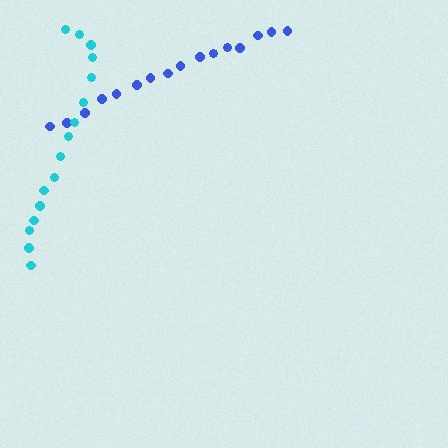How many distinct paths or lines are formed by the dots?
There are 2 distinct paths.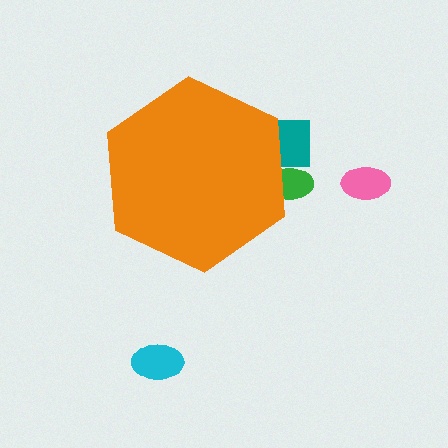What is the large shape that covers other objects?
An orange hexagon.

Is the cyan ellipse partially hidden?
No, the cyan ellipse is fully visible.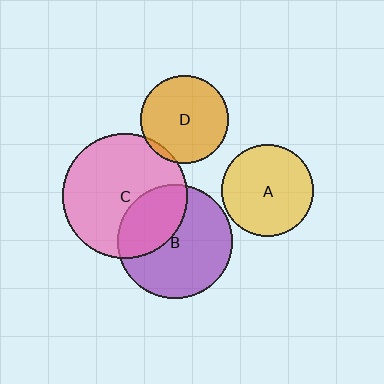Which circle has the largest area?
Circle C (pink).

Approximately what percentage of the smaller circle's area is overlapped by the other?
Approximately 5%.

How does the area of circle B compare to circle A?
Approximately 1.6 times.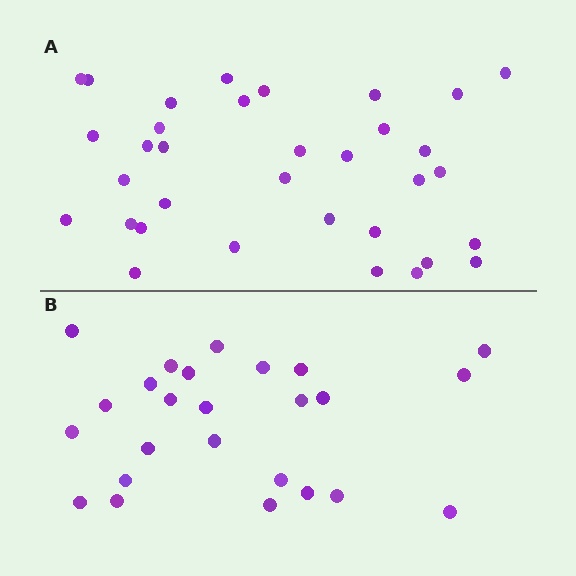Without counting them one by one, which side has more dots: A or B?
Region A (the top region) has more dots.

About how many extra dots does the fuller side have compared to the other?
Region A has roughly 8 or so more dots than region B.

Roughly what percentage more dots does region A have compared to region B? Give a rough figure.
About 35% more.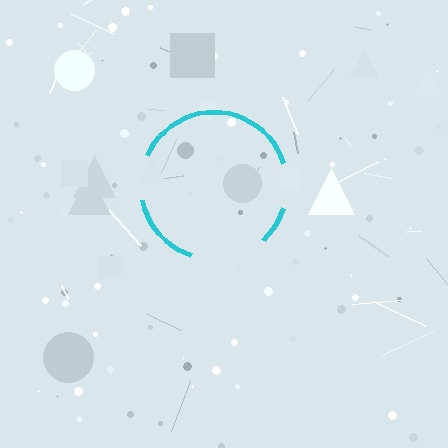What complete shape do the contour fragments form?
The contour fragments form a circle.